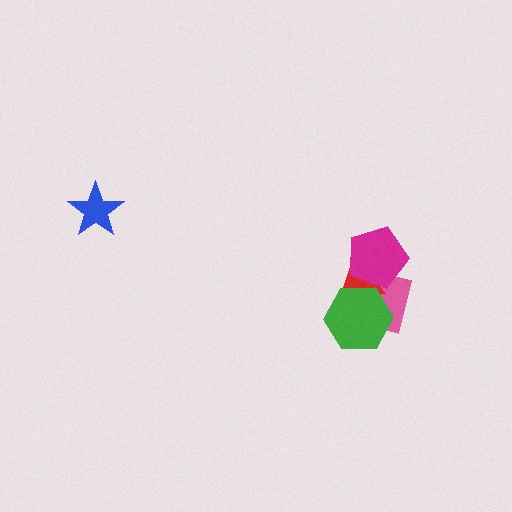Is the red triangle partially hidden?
Yes, it is partially covered by another shape.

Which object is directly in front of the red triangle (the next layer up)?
The magenta pentagon is directly in front of the red triangle.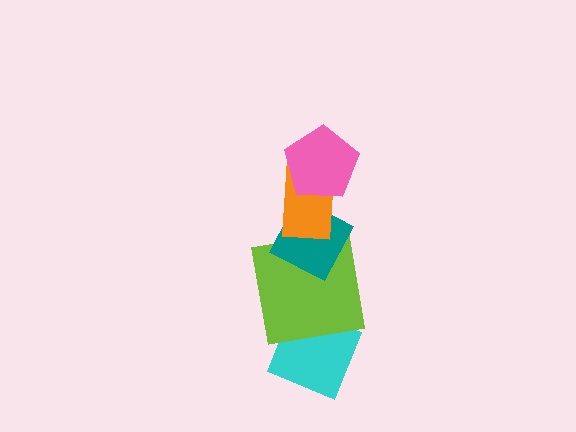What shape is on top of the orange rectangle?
The pink pentagon is on top of the orange rectangle.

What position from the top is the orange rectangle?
The orange rectangle is 2nd from the top.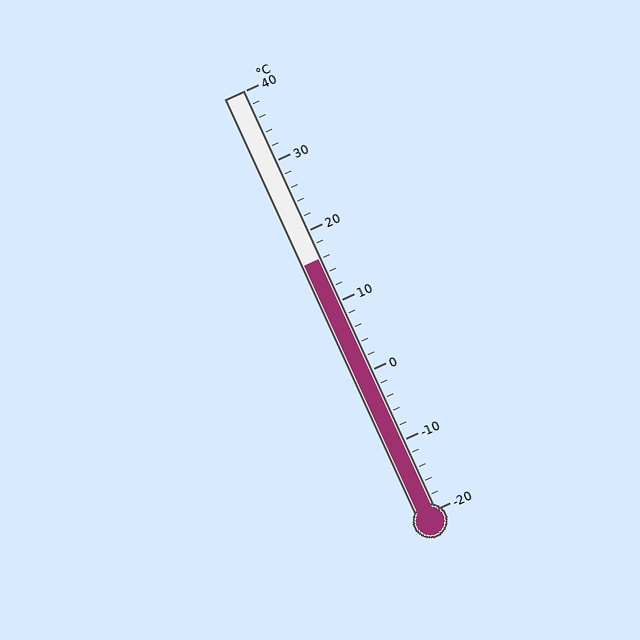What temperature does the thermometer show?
The thermometer shows approximately 16°C.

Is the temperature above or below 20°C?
The temperature is below 20°C.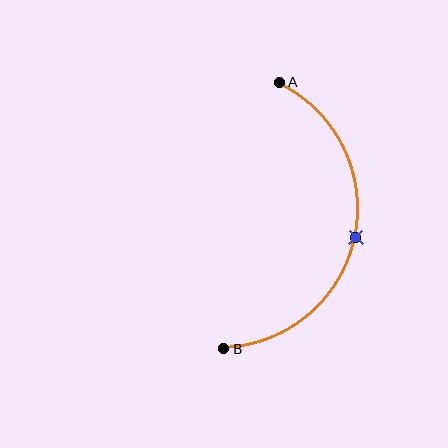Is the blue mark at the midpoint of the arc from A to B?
Yes. The blue mark lies on the arc at equal arc-length from both A and B — it is the arc midpoint.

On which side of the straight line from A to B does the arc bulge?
The arc bulges to the right of the straight line connecting A and B.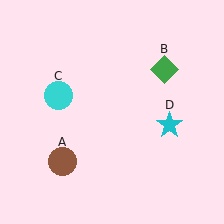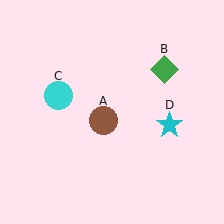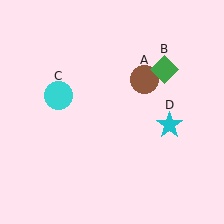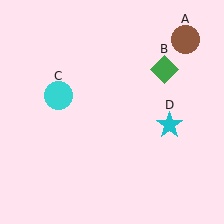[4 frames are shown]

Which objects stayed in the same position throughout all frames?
Green diamond (object B) and cyan circle (object C) and cyan star (object D) remained stationary.